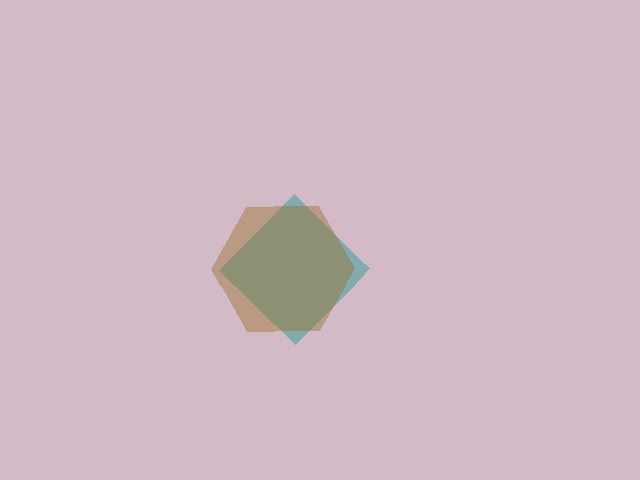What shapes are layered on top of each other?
The layered shapes are: a teal diamond, a brown hexagon.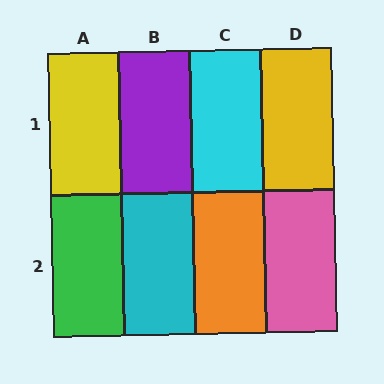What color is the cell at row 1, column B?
Purple.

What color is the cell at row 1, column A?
Yellow.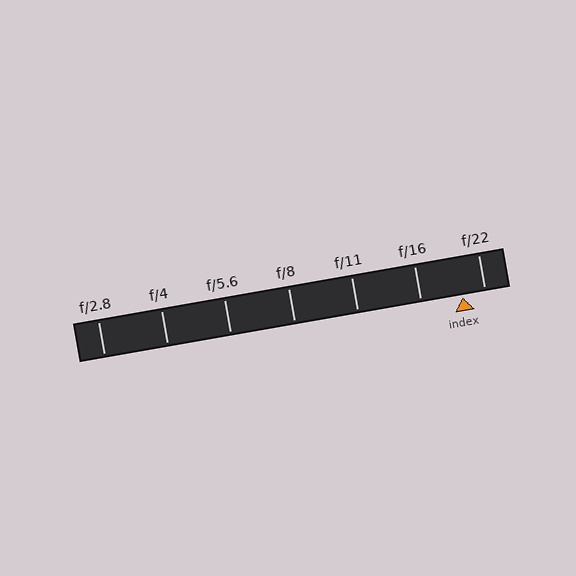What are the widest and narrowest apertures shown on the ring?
The widest aperture shown is f/2.8 and the narrowest is f/22.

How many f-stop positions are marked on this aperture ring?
There are 7 f-stop positions marked.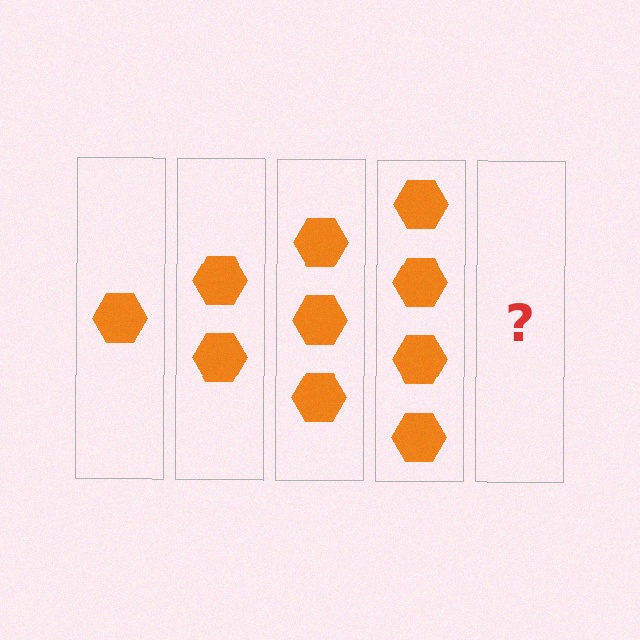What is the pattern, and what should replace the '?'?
The pattern is that each step adds one more hexagon. The '?' should be 5 hexagons.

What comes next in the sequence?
The next element should be 5 hexagons.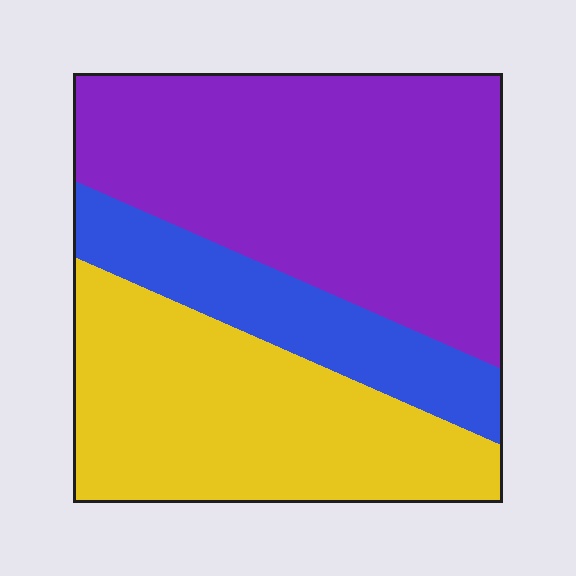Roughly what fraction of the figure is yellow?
Yellow covers about 35% of the figure.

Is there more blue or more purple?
Purple.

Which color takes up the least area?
Blue, at roughly 20%.